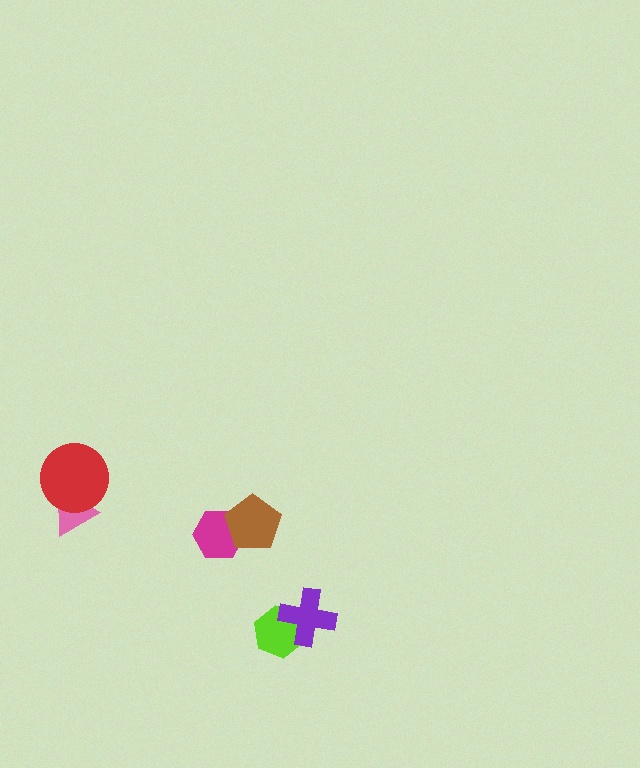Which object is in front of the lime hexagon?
The purple cross is in front of the lime hexagon.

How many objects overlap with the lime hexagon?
1 object overlaps with the lime hexagon.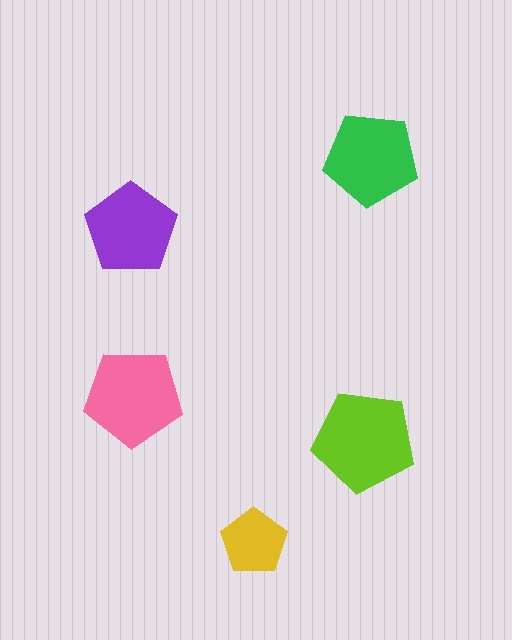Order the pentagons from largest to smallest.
the lime one, the pink one, the green one, the purple one, the yellow one.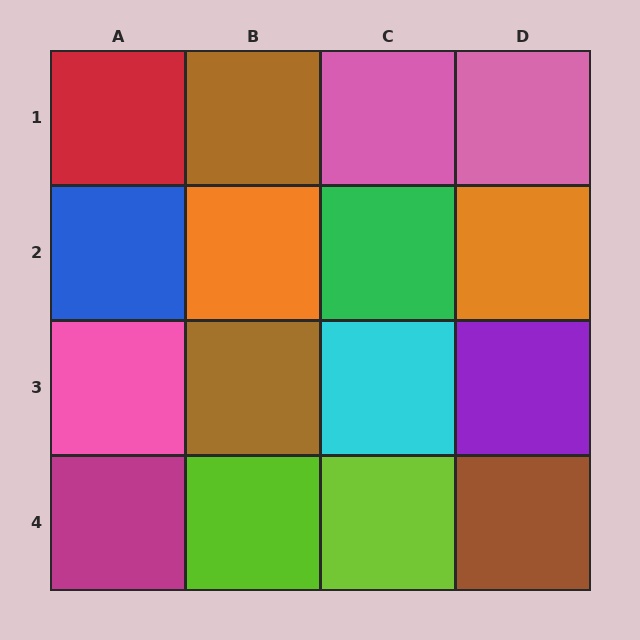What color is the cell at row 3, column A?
Pink.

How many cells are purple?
1 cell is purple.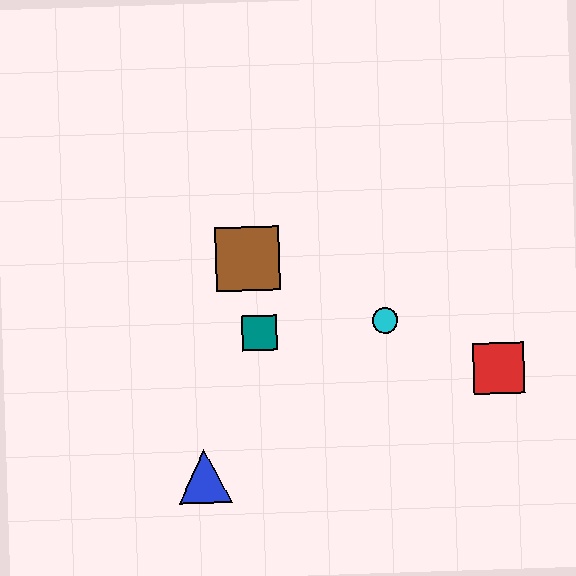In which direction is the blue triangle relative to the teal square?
The blue triangle is below the teal square.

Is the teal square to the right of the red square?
No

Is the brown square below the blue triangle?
No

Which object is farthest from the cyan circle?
The blue triangle is farthest from the cyan circle.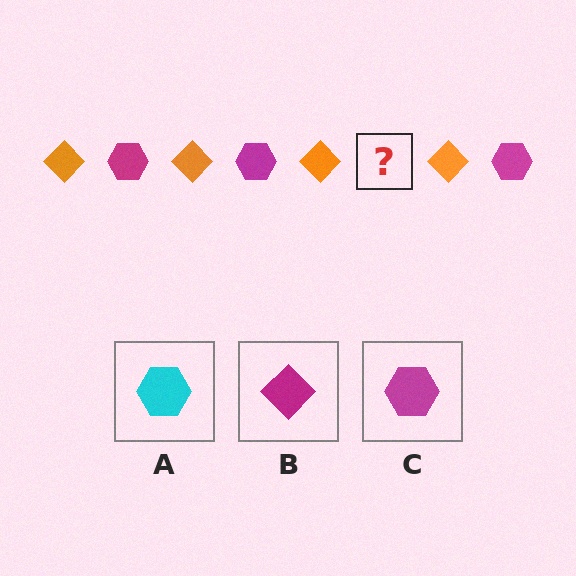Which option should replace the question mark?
Option C.